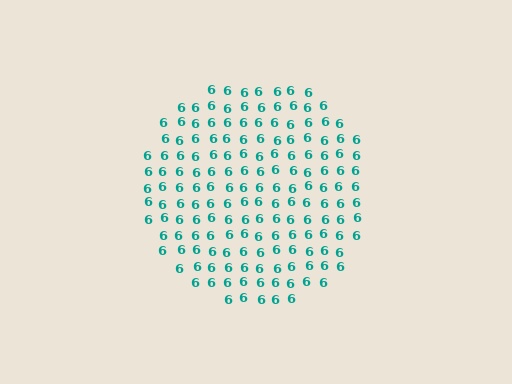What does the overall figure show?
The overall figure shows a circle.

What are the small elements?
The small elements are digit 6's.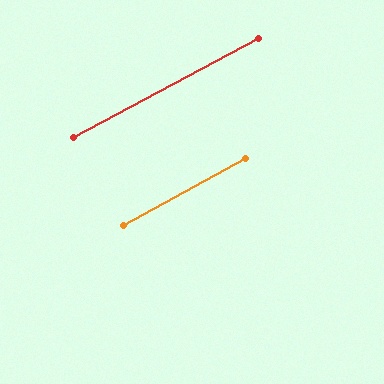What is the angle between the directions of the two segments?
Approximately 0 degrees.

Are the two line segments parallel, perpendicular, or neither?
Parallel — their directions differ by only 0.4°.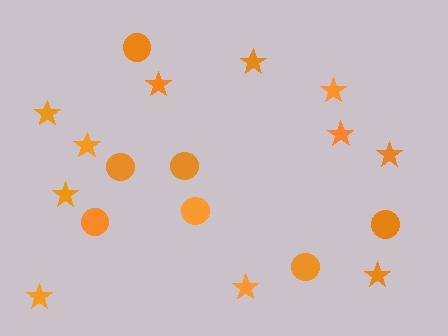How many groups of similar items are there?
There are 2 groups: one group of stars (11) and one group of circles (7).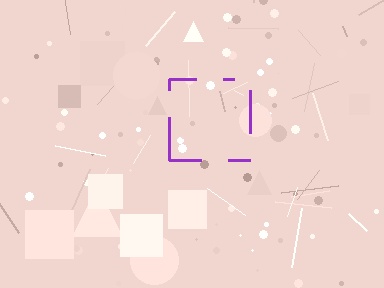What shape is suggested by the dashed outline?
The dashed outline suggests a square.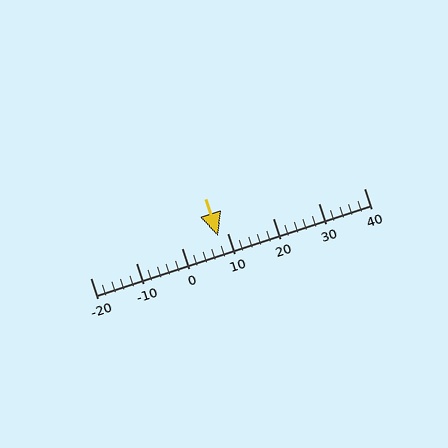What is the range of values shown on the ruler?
The ruler shows values from -20 to 40.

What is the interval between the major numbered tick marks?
The major tick marks are spaced 10 units apart.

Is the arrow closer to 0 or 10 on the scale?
The arrow is closer to 10.